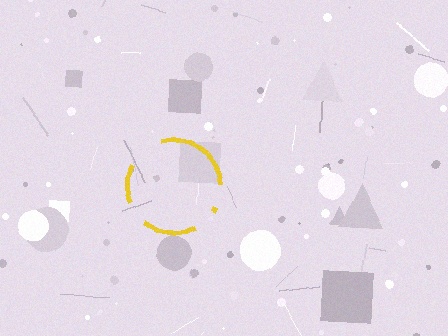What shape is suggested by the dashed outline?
The dashed outline suggests a circle.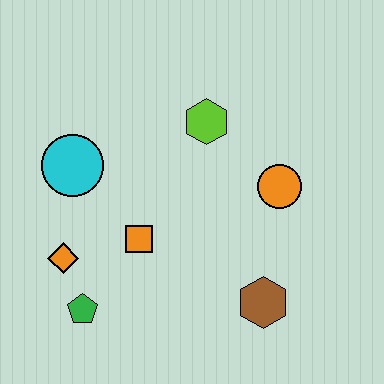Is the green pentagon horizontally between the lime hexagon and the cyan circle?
Yes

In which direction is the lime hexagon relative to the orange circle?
The lime hexagon is to the left of the orange circle.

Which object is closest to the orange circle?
The lime hexagon is closest to the orange circle.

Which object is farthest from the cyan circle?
The brown hexagon is farthest from the cyan circle.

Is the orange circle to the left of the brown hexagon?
No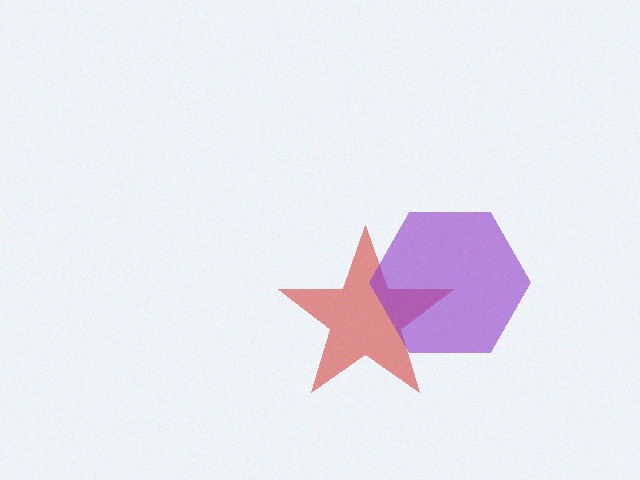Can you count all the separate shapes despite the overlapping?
Yes, there are 2 separate shapes.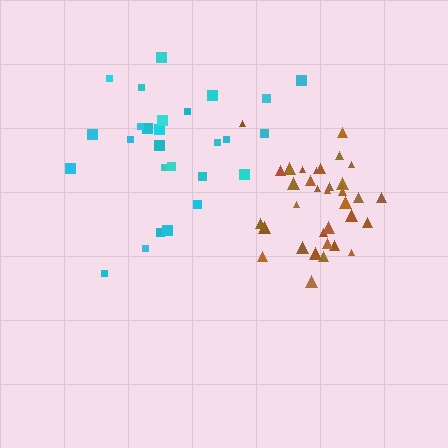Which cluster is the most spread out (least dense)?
Cyan.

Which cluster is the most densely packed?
Brown.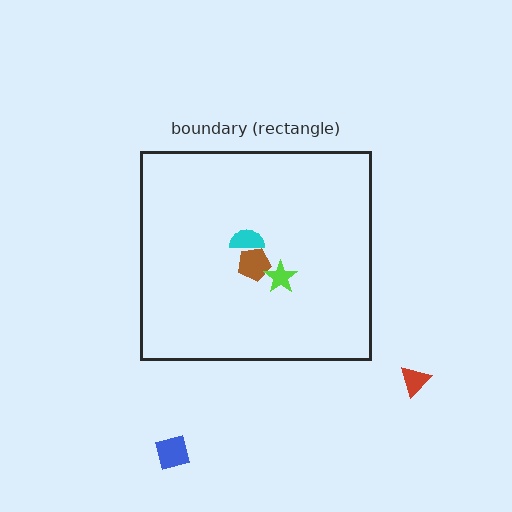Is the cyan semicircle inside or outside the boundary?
Inside.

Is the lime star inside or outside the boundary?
Inside.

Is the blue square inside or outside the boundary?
Outside.